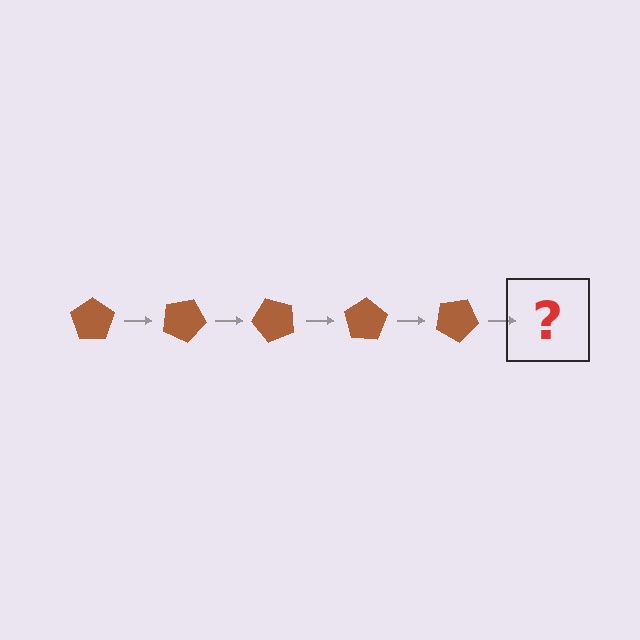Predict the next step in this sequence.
The next step is a brown pentagon rotated 125 degrees.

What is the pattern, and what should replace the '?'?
The pattern is that the pentagon rotates 25 degrees each step. The '?' should be a brown pentagon rotated 125 degrees.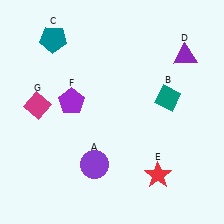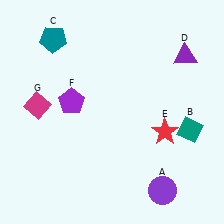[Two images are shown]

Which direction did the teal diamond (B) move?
The teal diamond (B) moved down.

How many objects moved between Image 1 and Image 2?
3 objects moved between the two images.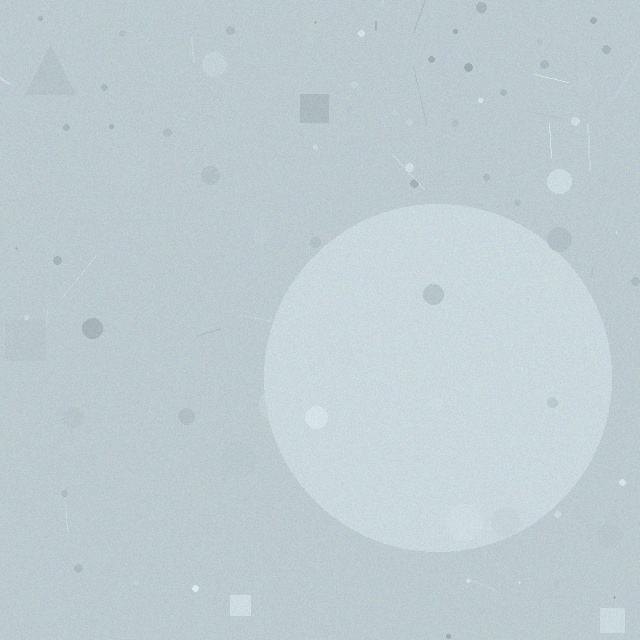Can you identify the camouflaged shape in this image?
The camouflaged shape is a circle.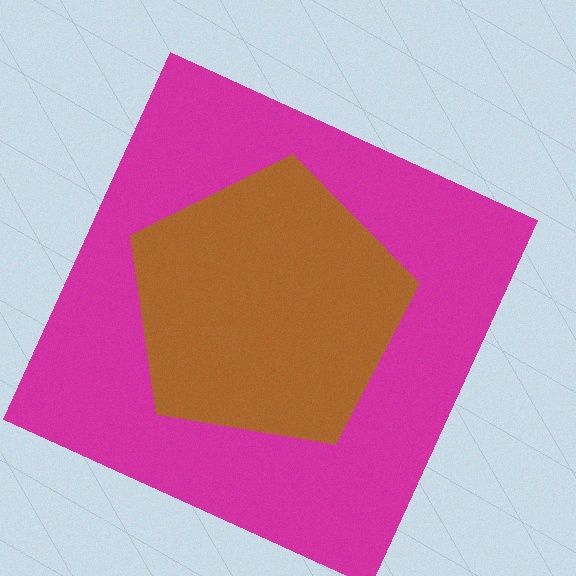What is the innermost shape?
The brown pentagon.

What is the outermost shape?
The magenta square.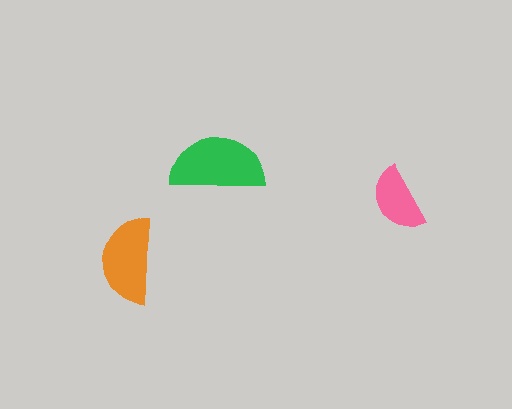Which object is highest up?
The green semicircle is topmost.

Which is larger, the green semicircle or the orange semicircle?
The green one.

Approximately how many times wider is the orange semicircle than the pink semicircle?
About 1.5 times wider.